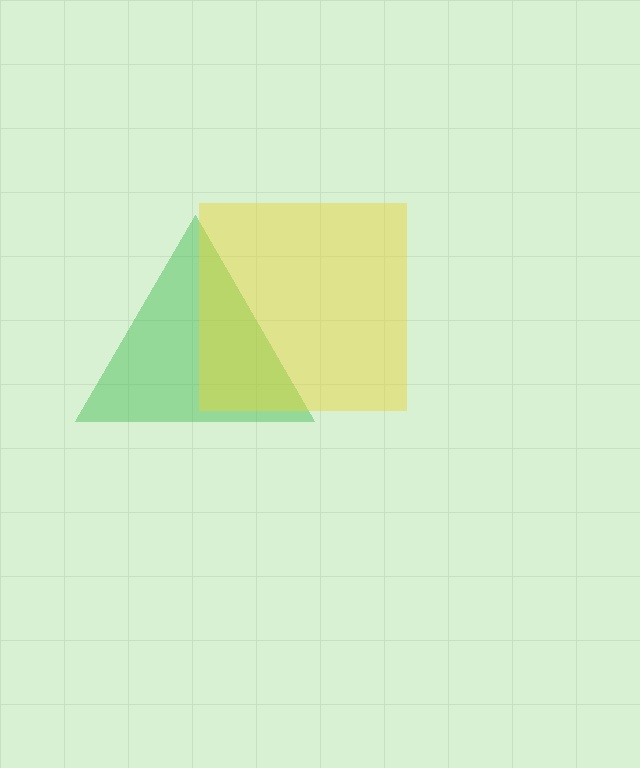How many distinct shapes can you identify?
There are 2 distinct shapes: a green triangle, a yellow square.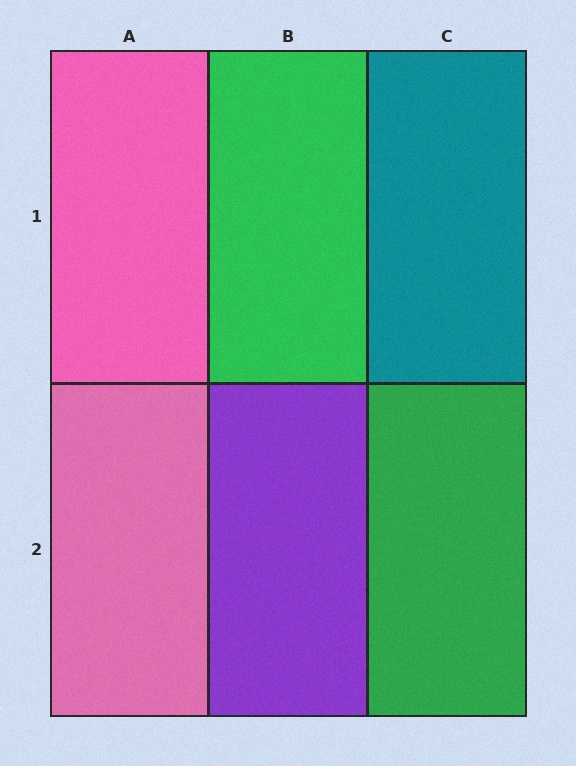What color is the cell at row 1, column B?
Green.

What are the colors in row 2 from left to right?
Pink, purple, green.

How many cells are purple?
1 cell is purple.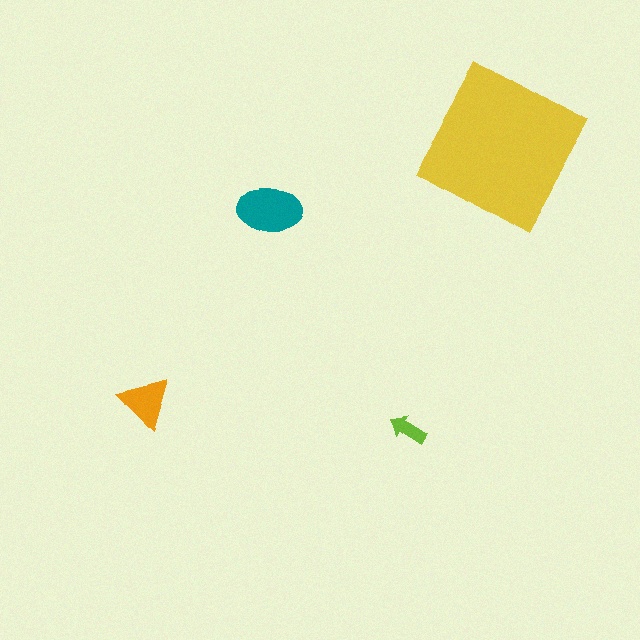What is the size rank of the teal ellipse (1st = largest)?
2nd.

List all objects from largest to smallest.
The yellow square, the teal ellipse, the orange triangle, the lime arrow.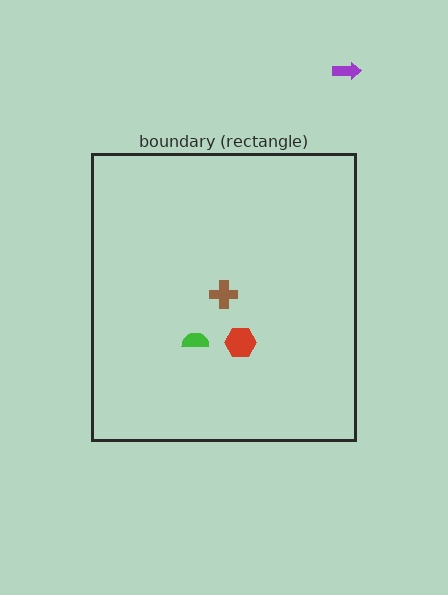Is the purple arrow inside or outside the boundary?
Outside.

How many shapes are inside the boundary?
3 inside, 1 outside.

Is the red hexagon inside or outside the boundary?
Inside.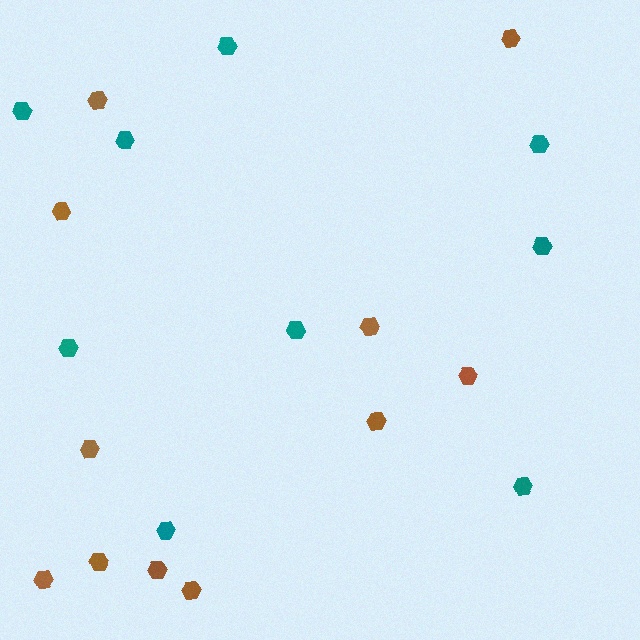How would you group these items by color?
There are 2 groups: one group of brown hexagons (11) and one group of teal hexagons (9).